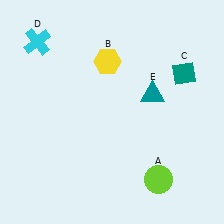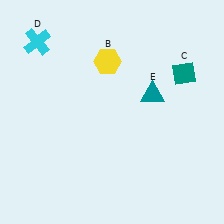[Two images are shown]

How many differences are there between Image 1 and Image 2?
There is 1 difference between the two images.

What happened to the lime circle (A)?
The lime circle (A) was removed in Image 2. It was in the bottom-right area of Image 1.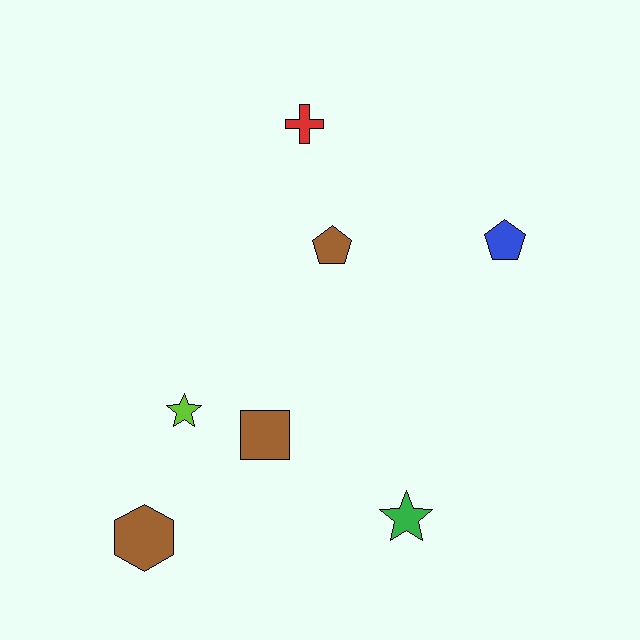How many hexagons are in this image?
There is 1 hexagon.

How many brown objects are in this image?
There are 3 brown objects.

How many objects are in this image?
There are 7 objects.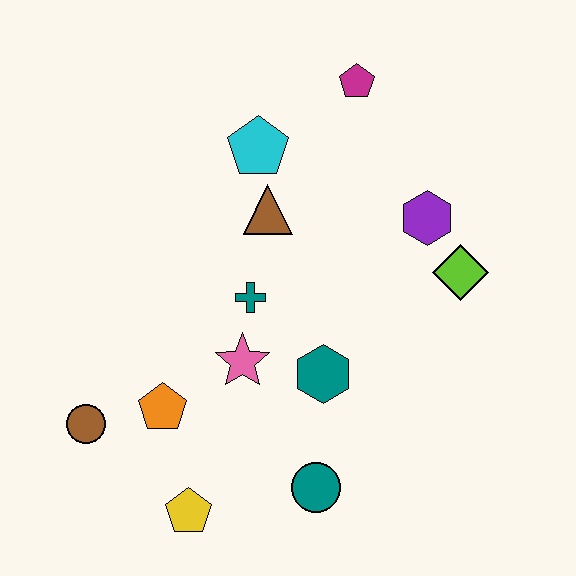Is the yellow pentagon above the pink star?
No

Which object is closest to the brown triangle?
The cyan pentagon is closest to the brown triangle.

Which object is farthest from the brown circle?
The magenta pentagon is farthest from the brown circle.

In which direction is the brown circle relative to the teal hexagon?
The brown circle is to the left of the teal hexagon.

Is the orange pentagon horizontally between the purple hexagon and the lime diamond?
No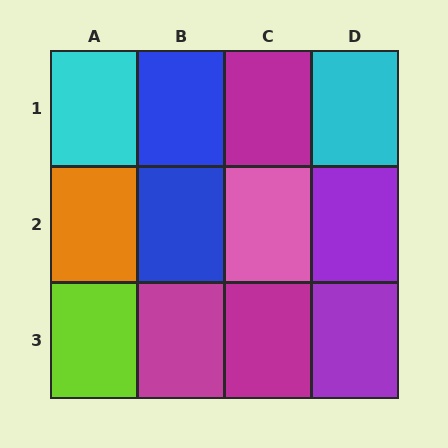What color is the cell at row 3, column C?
Magenta.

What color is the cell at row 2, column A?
Orange.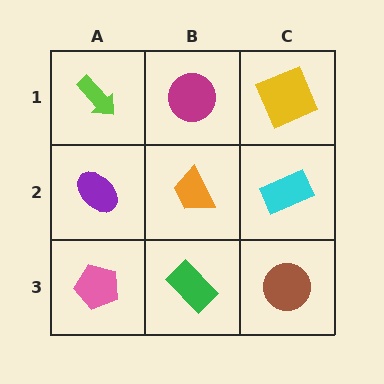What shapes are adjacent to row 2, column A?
A lime arrow (row 1, column A), a pink pentagon (row 3, column A), an orange trapezoid (row 2, column B).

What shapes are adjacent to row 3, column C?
A cyan rectangle (row 2, column C), a green rectangle (row 3, column B).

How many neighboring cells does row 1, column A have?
2.